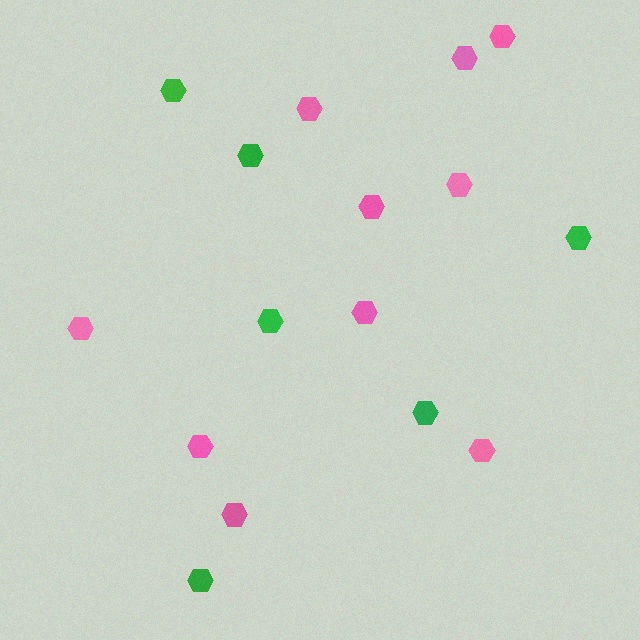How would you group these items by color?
There are 2 groups: one group of pink hexagons (10) and one group of green hexagons (6).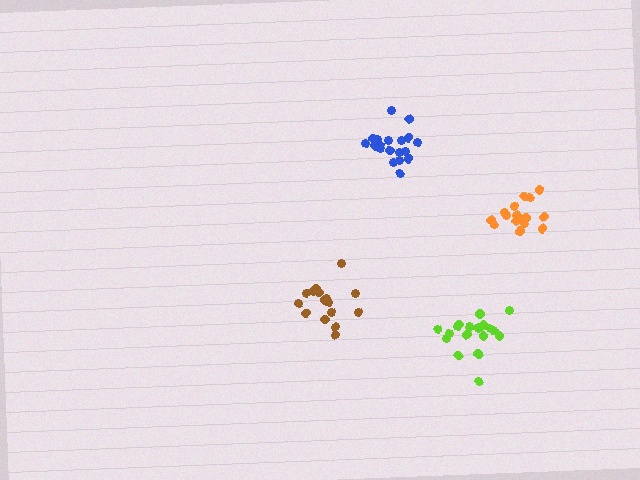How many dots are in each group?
Group 1: 16 dots, Group 2: 19 dots, Group 3: 17 dots, Group 4: 19 dots (71 total).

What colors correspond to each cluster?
The clusters are colored: brown, lime, orange, blue.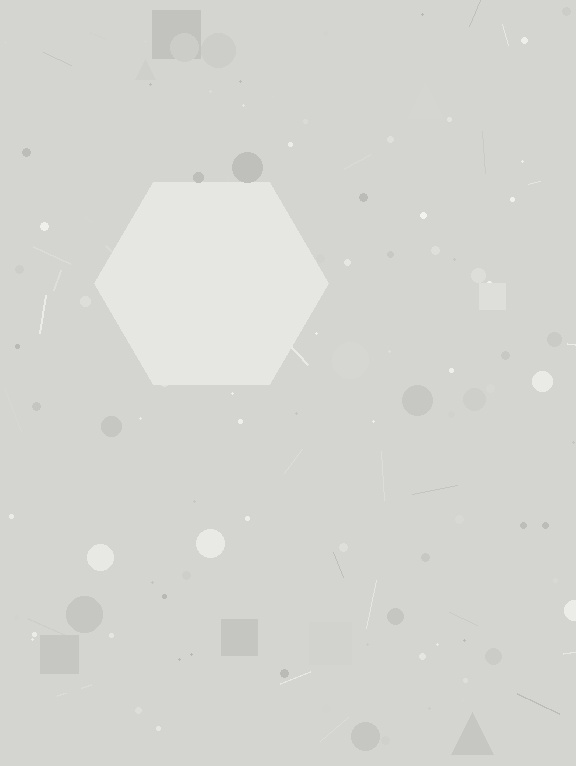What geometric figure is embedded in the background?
A hexagon is embedded in the background.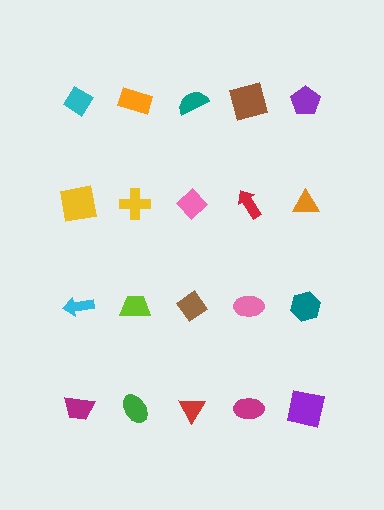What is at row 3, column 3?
A brown diamond.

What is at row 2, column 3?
A pink diamond.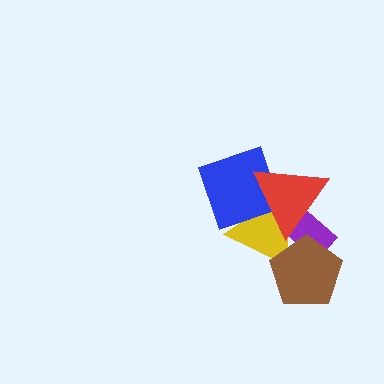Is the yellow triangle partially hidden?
Yes, it is partially covered by another shape.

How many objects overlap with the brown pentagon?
2 objects overlap with the brown pentagon.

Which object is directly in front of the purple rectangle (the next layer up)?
The yellow triangle is directly in front of the purple rectangle.